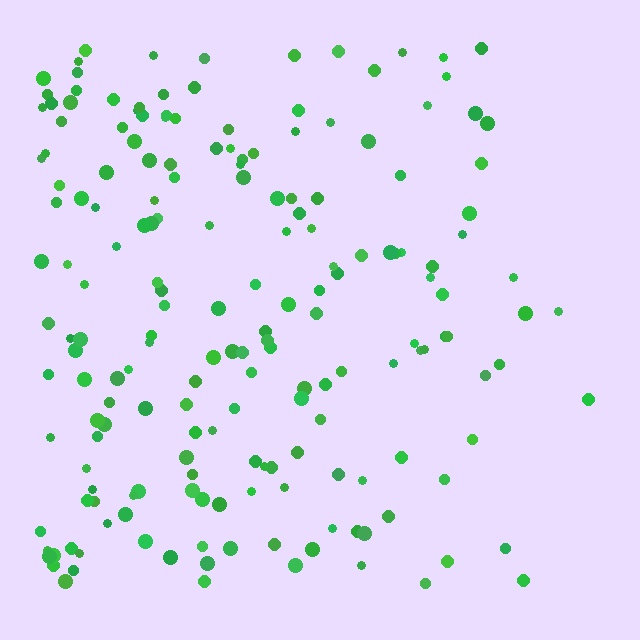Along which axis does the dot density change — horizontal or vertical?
Horizontal.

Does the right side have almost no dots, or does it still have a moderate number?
Still a moderate number, just noticeably fewer than the left.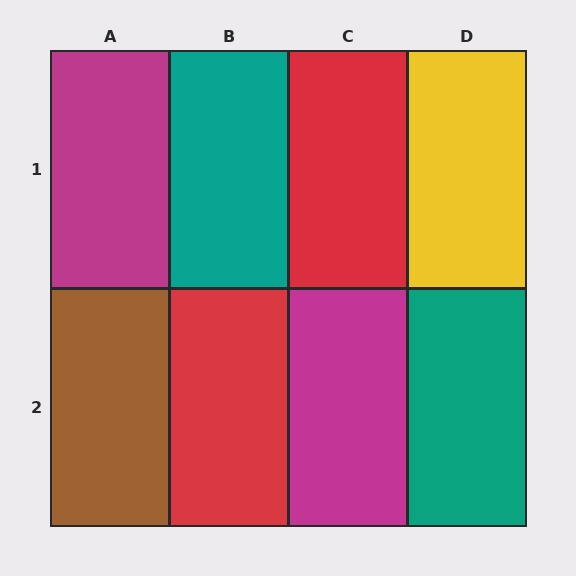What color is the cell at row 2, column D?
Teal.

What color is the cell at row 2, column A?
Brown.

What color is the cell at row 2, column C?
Magenta.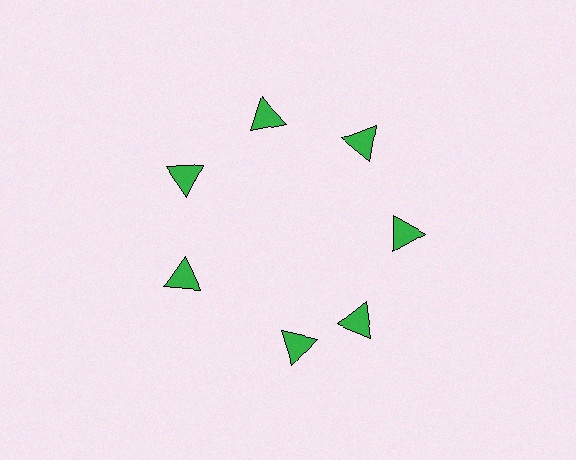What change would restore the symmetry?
The symmetry would be restored by rotating it back into even spacing with its neighbors so that all 7 triangles sit at equal angles and equal distance from the center.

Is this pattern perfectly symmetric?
No. The 7 green triangles are arranged in a ring, but one element near the 6 o'clock position is rotated out of alignment along the ring, breaking the 7-fold rotational symmetry.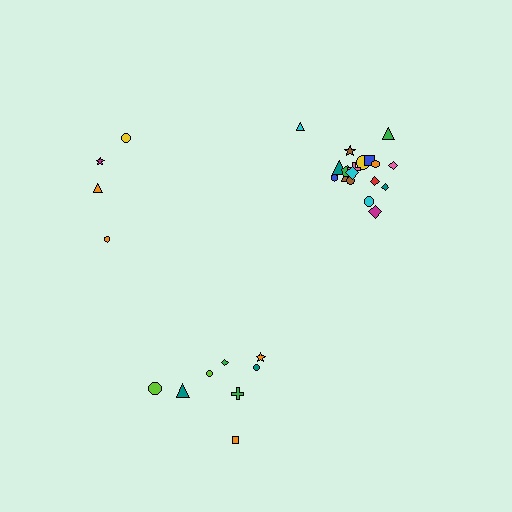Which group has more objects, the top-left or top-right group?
The top-right group.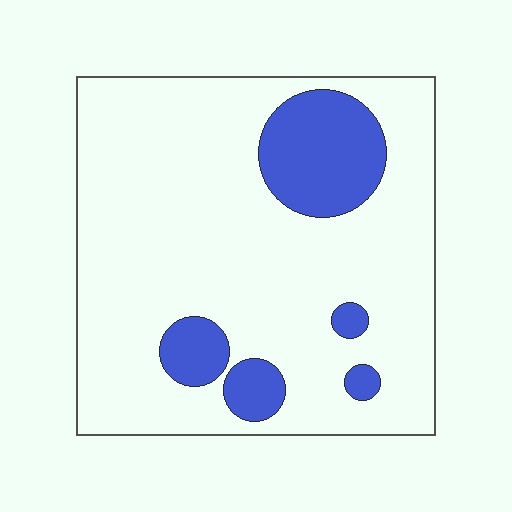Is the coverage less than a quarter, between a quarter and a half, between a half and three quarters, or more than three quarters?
Less than a quarter.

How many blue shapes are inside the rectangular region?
5.